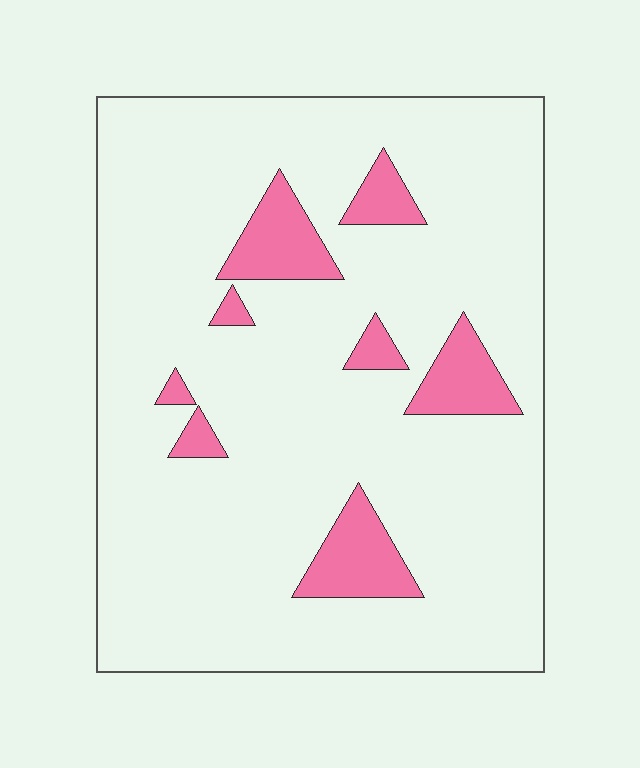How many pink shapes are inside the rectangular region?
8.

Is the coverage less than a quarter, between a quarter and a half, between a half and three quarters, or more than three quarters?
Less than a quarter.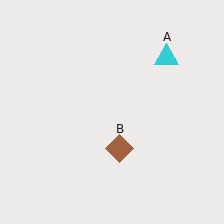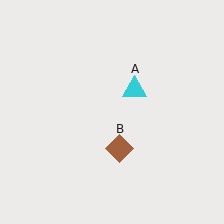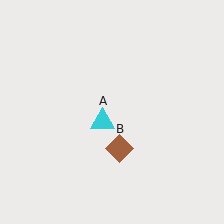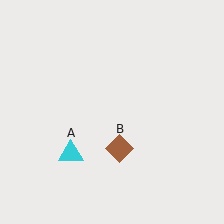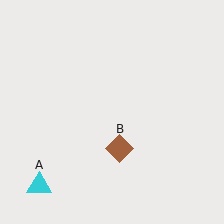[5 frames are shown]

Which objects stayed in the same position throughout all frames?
Brown diamond (object B) remained stationary.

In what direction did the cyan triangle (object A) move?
The cyan triangle (object A) moved down and to the left.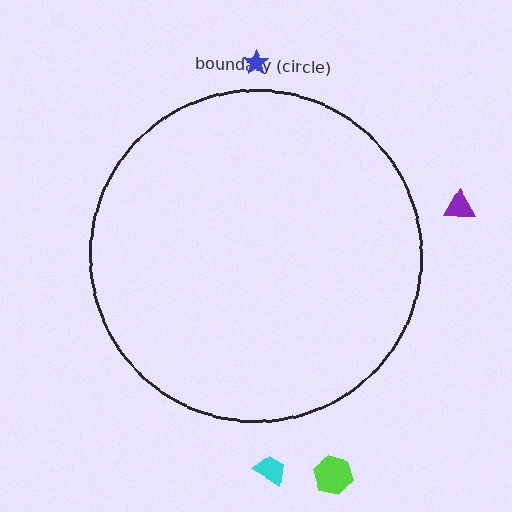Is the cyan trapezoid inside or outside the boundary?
Outside.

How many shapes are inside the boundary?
0 inside, 4 outside.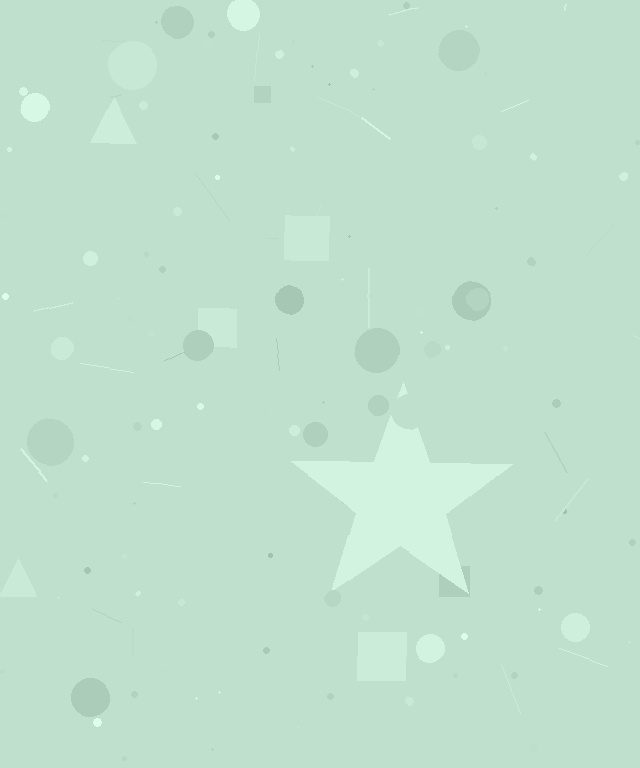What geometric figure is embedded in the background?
A star is embedded in the background.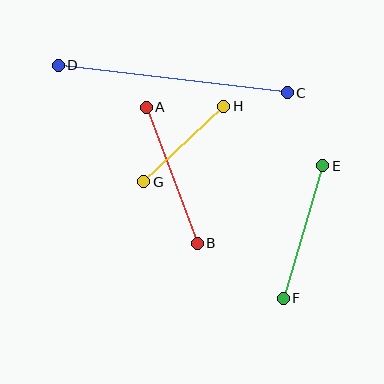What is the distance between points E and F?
The distance is approximately 138 pixels.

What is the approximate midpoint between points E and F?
The midpoint is at approximately (303, 232) pixels.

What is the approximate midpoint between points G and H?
The midpoint is at approximately (184, 144) pixels.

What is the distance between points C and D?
The distance is approximately 230 pixels.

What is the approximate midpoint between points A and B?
The midpoint is at approximately (172, 175) pixels.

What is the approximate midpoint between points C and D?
The midpoint is at approximately (173, 79) pixels.